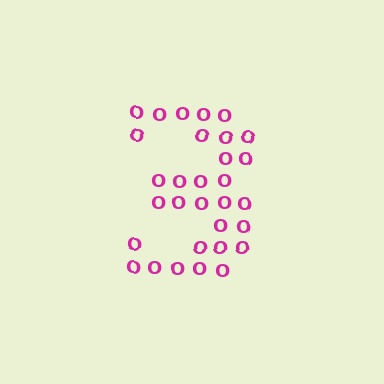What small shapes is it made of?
It is made of small letter O's.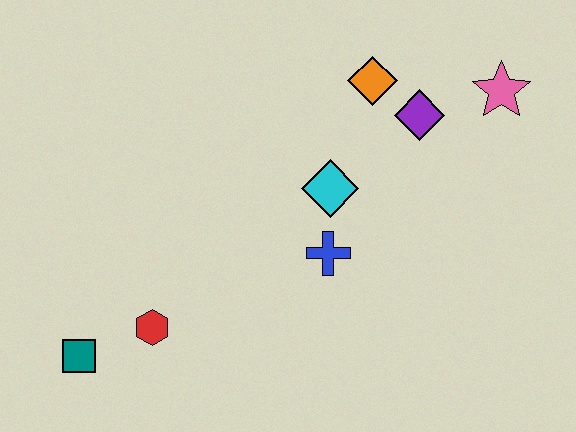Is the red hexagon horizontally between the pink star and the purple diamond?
No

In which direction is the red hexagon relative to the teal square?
The red hexagon is to the right of the teal square.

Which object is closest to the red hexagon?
The teal square is closest to the red hexagon.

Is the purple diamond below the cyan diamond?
No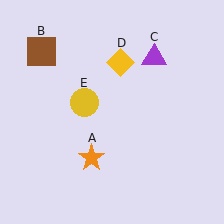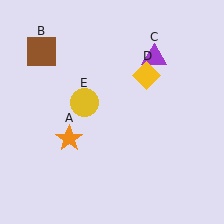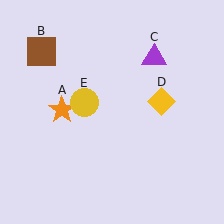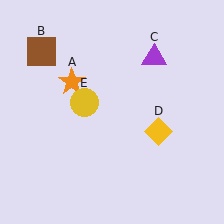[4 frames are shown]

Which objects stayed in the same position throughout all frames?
Brown square (object B) and purple triangle (object C) and yellow circle (object E) remained stationary.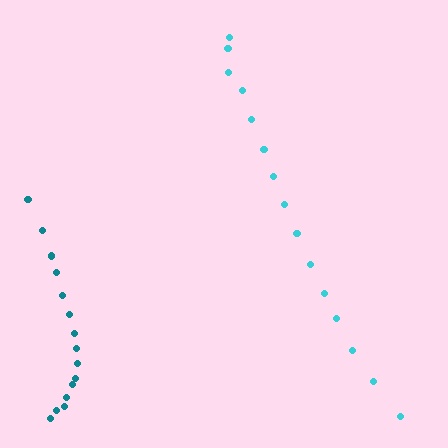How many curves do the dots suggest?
There are 2 distinct paths.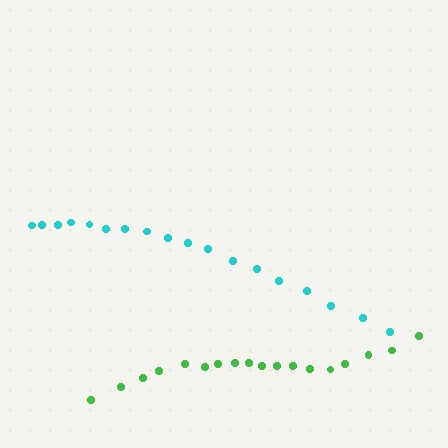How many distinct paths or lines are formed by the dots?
There are 2 distinct paths.